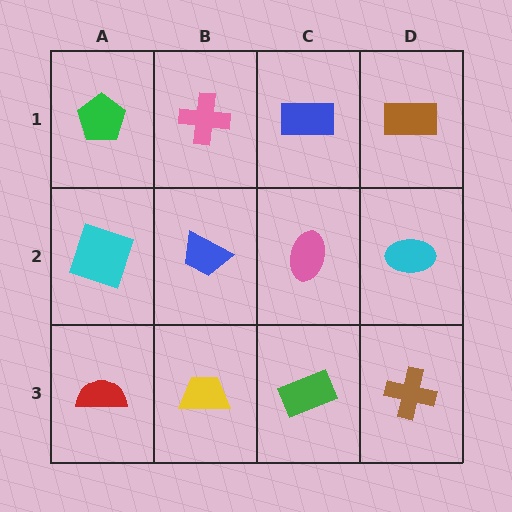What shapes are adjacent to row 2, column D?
A brown rectangle (row 1, column D), a brown cross (row 3, column D), a pink ellipse (row 2, column C).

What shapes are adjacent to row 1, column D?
A cyan ellipse (row 2, column D), a blue rectangle (row 1, column C).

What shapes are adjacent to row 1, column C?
A pink ellipse (row 2, column C), a pink cross (row 1, column B), a brown rectangle (row 1, column D).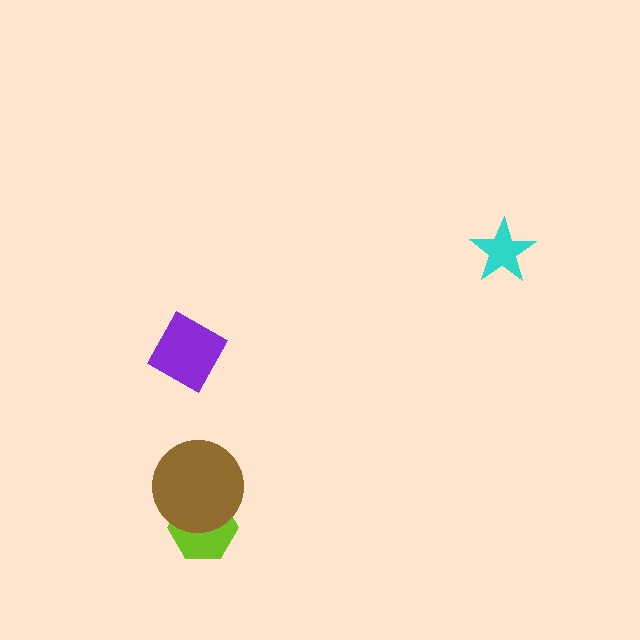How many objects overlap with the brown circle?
1 object overlaps with the brown circle.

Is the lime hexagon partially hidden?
Yes, it is partially covered by another shape.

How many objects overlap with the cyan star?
0 objects overlap with the cyan star.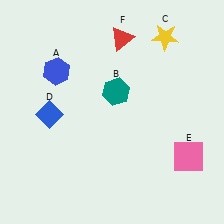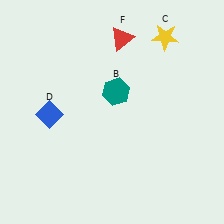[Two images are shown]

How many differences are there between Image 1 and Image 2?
There are 2 differences between the two images.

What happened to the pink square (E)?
The pink square (E) was removed in Image 2. It was in the bottom-right area of Image 1.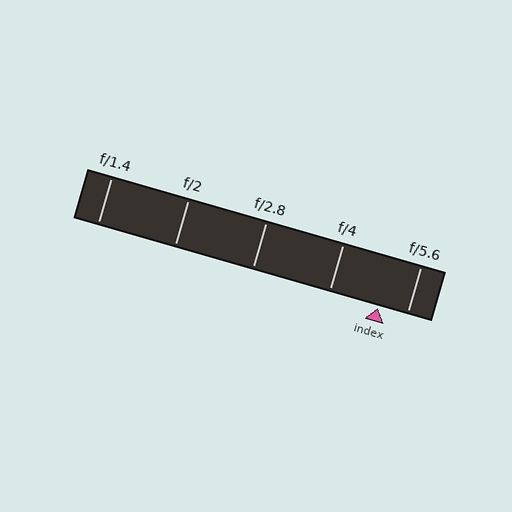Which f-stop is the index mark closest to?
The index mark is closest to f/5.6.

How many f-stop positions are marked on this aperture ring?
There are 5 f-stop positions marked.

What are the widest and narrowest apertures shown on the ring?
The widest aperture shown is f/1.4 and the narrowest is f/5.6.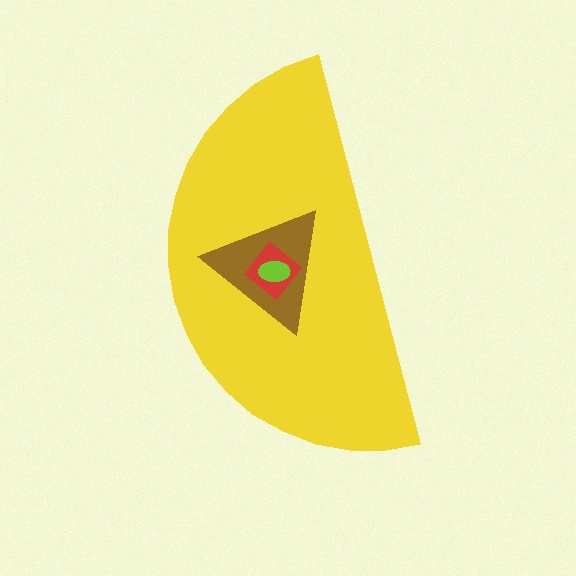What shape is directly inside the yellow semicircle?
The brown triangle.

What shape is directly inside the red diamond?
The lime ellipse.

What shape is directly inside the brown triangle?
The red diamond.